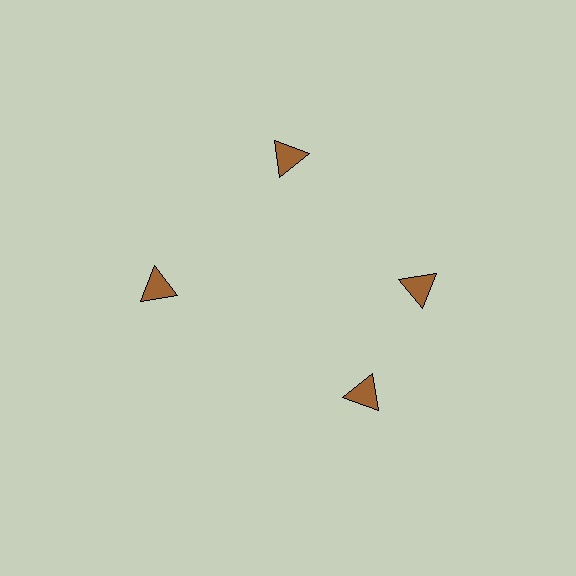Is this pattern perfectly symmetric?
No. The 4 brown triangles are arranged in a ring, but one element near the 6 o'clock position is rotated out of alignment along the ring, breaking the 4-fold rotational symmetry.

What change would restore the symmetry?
The symmetry would be restored by rotating it back into even spacing with its neighbors so that all 4 triangles sit at equal angles and equal distance from the center.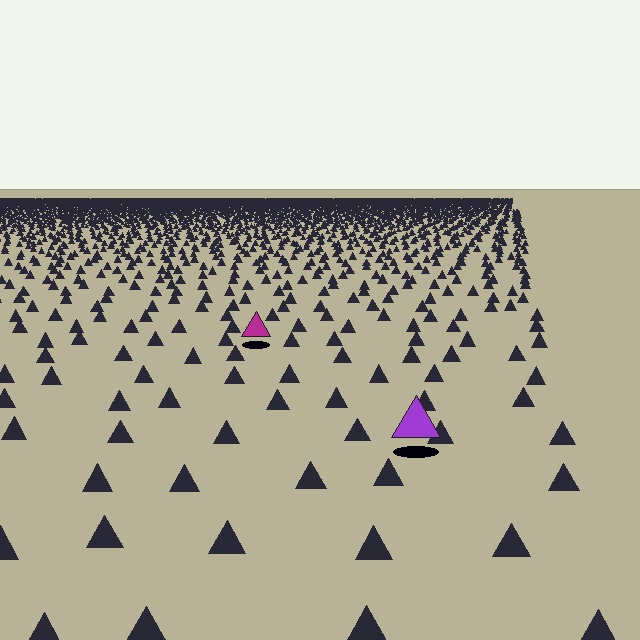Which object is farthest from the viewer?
The magenta triangle is farthest from the viewer. It appears smaller and the ground texture around it is denser.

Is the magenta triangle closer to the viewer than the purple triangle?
No. The purple triangle is closer — you can tell from the texture gradient: the ground texture is coarser near it.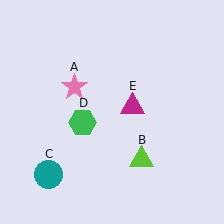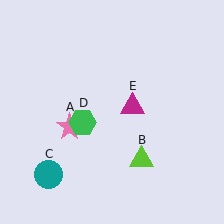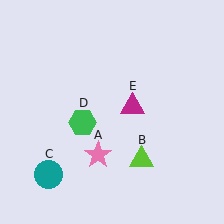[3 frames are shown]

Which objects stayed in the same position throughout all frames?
Lime triangle (object B) and teal circle (object C) and green hexagon (object D) and magenta triangle (object E) remained stationary.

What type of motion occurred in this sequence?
The pink star (object A) rotated counterclockwise around the center of the scene.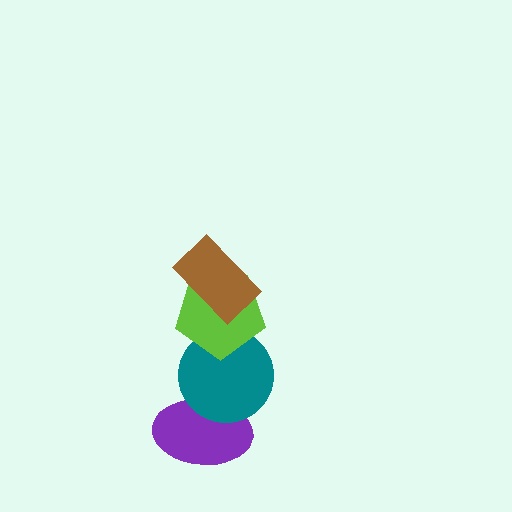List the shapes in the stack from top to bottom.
From top to bottom: the brown rectangle, the lime pentagon, the teal circle, the purple ellipse.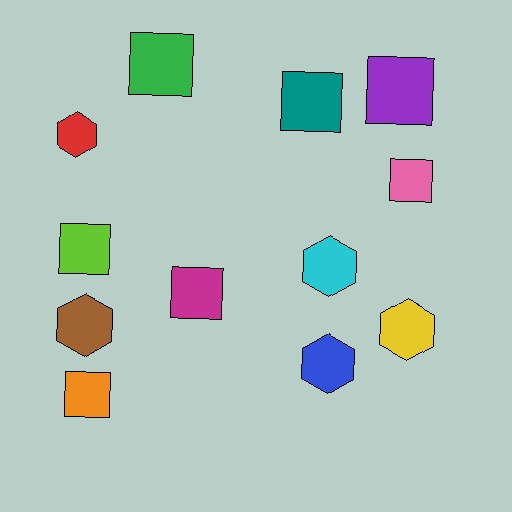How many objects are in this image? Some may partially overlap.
There are 12 objects.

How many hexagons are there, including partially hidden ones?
There are 5 hexagons.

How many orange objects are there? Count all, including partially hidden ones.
There is 1 orange object.